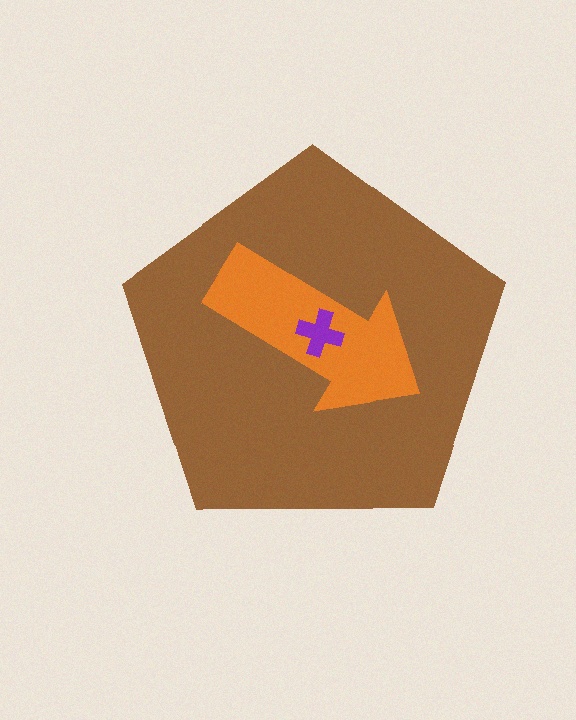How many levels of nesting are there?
3.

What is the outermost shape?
The brown pentagon.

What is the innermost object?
The purple cross.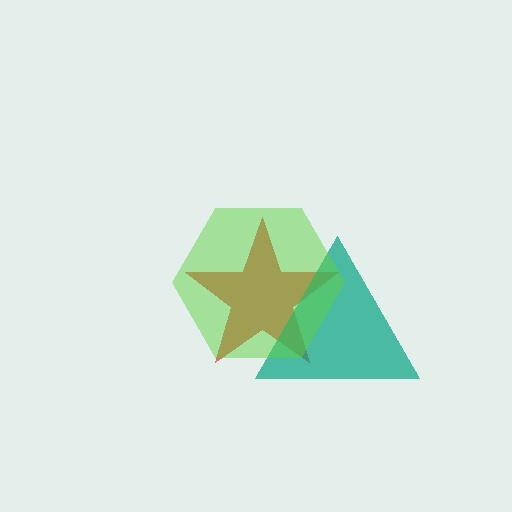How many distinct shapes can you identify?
There are 3 distinct shapes: a red star, a teal triangle, a lime hexagon.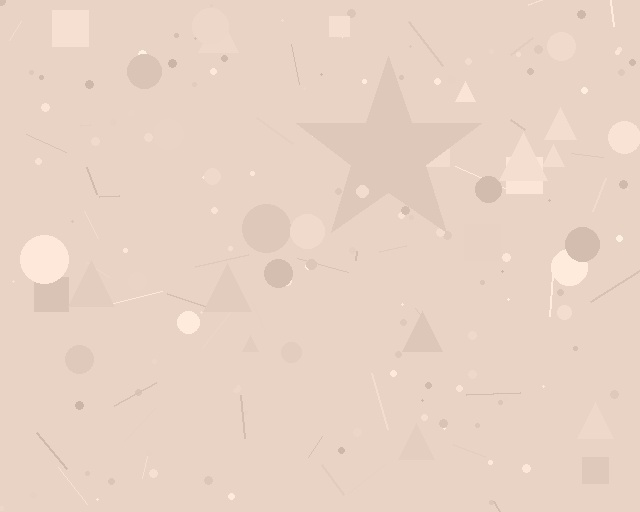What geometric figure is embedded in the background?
A star is embedded in the background.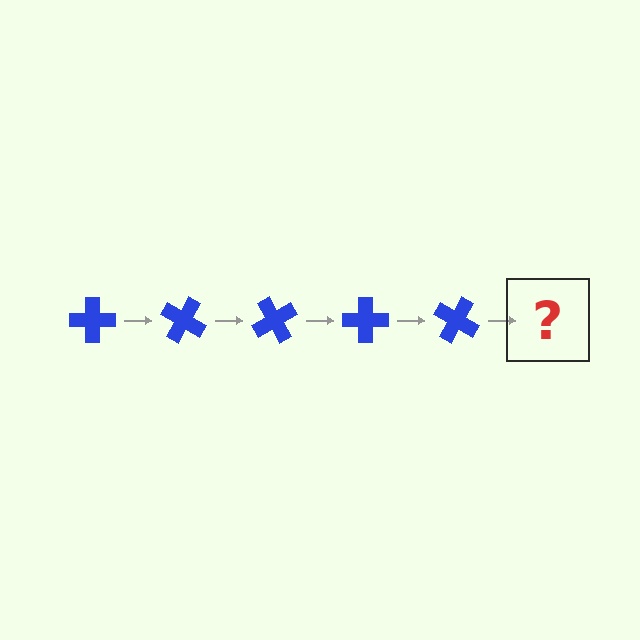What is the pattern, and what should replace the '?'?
The pattern is that the cross rotates 30 degrees each step. The '?' should be a blue cross rotated 150 degrees.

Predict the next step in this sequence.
The next step is a blue cross rotated 150 degrees.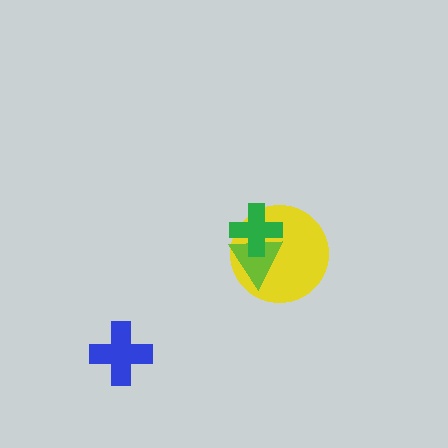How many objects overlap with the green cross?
2 objects overlap with the green cross.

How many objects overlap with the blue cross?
0 objects overlap with the blue cross.